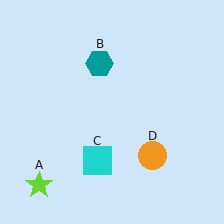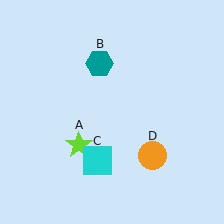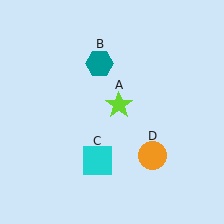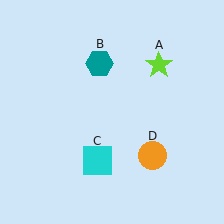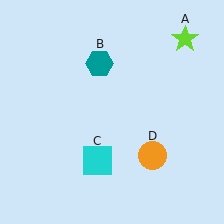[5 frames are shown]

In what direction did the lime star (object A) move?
The lime star (object A) moved up and to the right.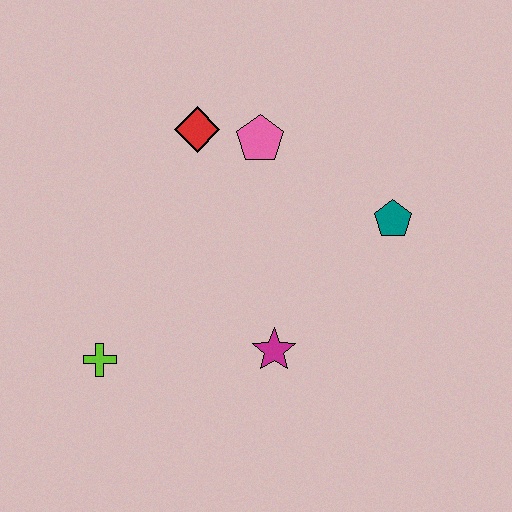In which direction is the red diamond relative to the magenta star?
The red diamond is above the magenta star.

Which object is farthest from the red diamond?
The lime cross is farthest from the red diamond.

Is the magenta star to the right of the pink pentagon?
Yes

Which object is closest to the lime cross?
The magenta star is closest to the lime cross.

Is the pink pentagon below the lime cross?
No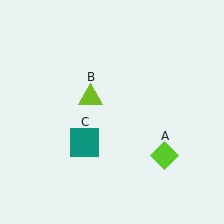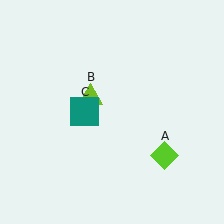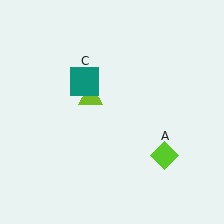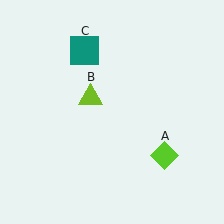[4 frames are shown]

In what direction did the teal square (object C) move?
The teal square (object C) moved up.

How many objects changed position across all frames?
1 object changed position: teal square (object C).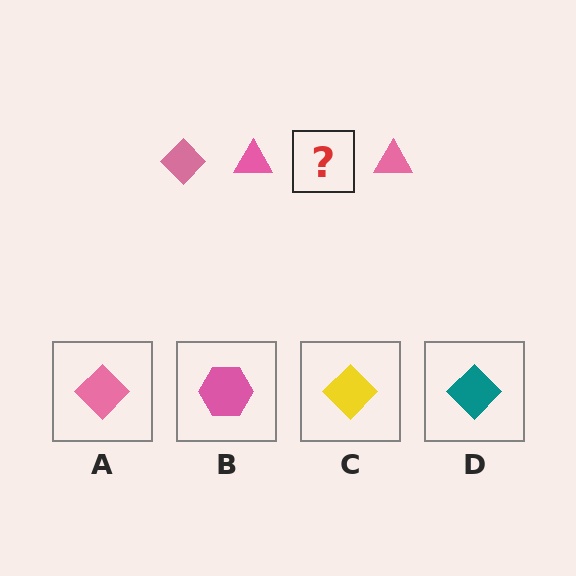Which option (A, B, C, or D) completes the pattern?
A.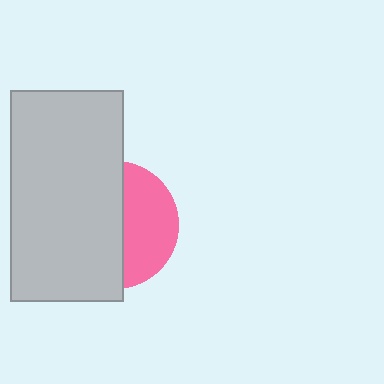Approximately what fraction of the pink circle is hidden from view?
Roughly 58% of the pink circle is hidden behind the light gray rectangle.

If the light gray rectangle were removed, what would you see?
You would see the complete pink circle.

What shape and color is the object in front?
The object in front is a light gray rectangle.